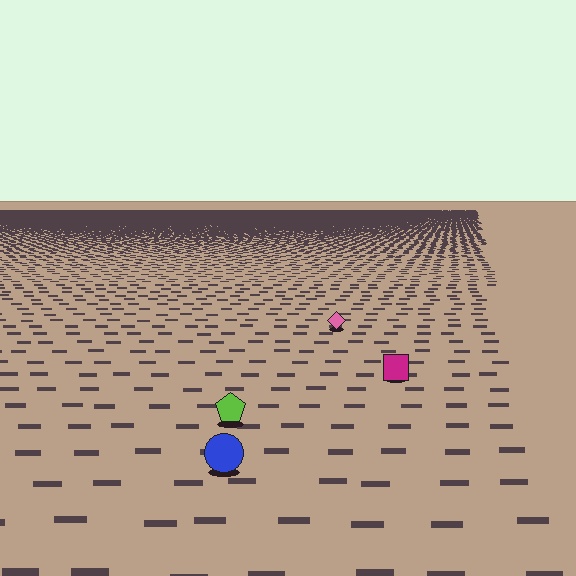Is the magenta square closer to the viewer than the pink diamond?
Yes. The magenta square is closer — you can tell from the texture gradient: the ground texture is coarser near it.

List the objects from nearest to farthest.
From nearest to farthest: the blue circle, the lime pentagon, the magenta square, the pink diamond.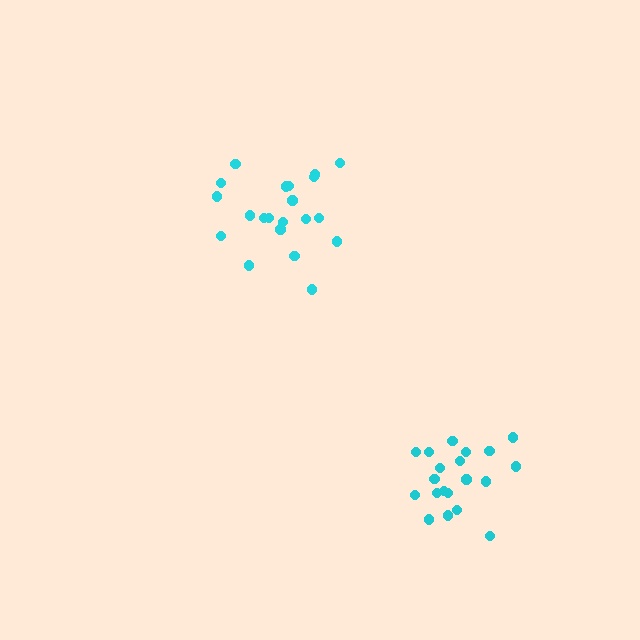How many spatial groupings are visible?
There are 2 spatial groupings.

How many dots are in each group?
Group 1: 20 dots, Group 2: 21 dots (41 total).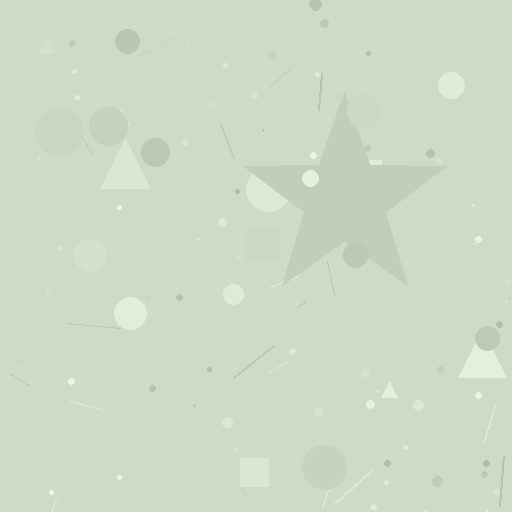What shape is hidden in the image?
A star is hidden in the image.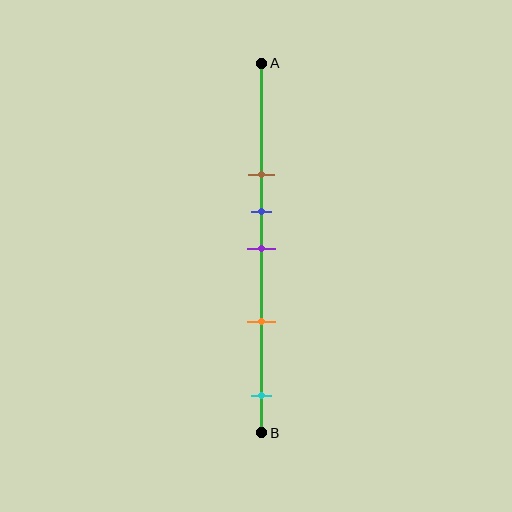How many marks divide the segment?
There are 5 marks dividing the segment.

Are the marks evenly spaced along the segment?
No, the marks are not evenly spaced.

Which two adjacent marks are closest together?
The blue and purple marks are the closest adjacent pair.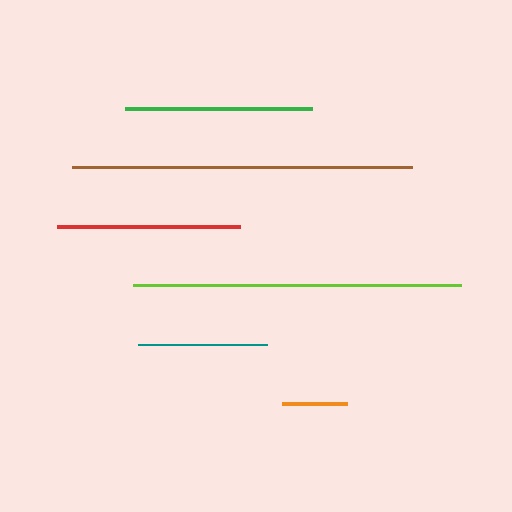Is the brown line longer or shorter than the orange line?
The brown line is longer than the orange line.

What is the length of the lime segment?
The lime segment is approximately 328 pixels long.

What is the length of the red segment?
The red segment is approximately 183 pixels long.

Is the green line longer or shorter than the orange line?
The green line is longer than the orange line.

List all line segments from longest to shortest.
From longest to shortest: brown, lime, green, red, teal, orange.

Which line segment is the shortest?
The orange line is the shortest at approximately 65 pixels.